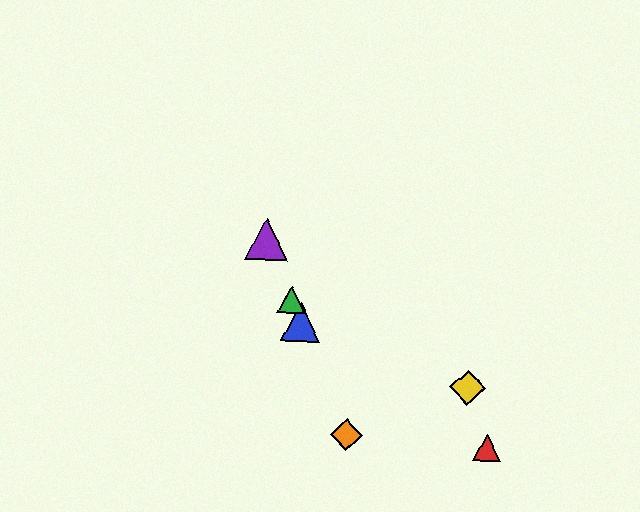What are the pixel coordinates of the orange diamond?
The orange diamond is at (346, 435).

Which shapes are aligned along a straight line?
The blue triangle, the green triangle, the purple triangle, the orange diamond are aligned along a straight line.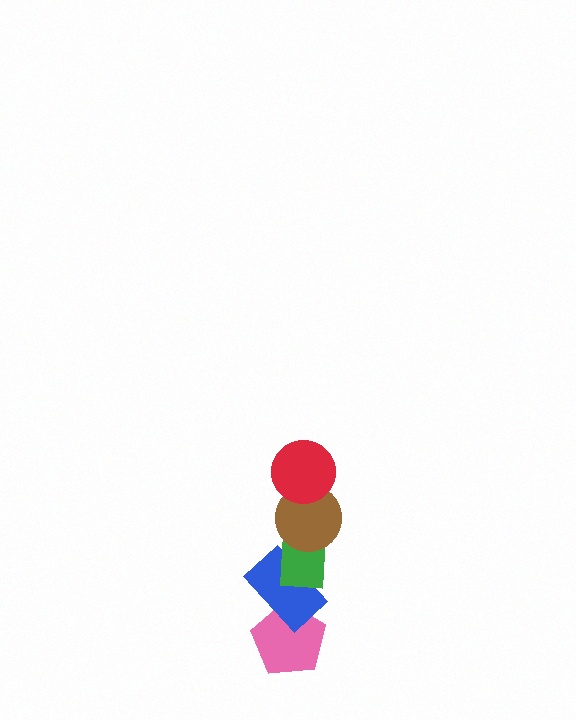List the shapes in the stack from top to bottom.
From top to bottom: the red circle, the brown circle, the green rectangle, the blue rectangle, the pink pentagon.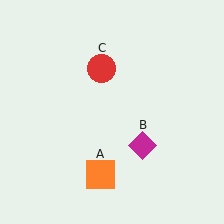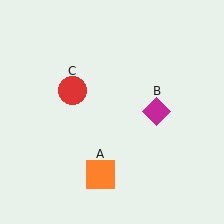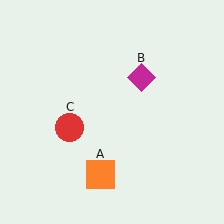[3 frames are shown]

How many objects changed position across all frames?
2 objects changed position: magenta diamond (object B), red circle (object C).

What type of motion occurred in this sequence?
The magenta diamond (object B), red circle (object C) rotated counterclockwise around the center of the scene.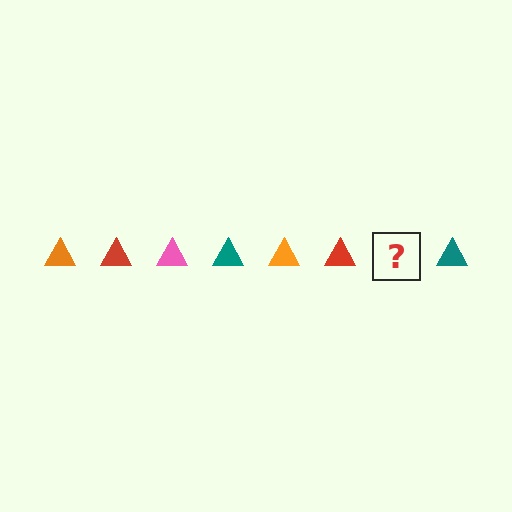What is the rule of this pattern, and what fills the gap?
The rule is that the pattern cycles through orange, red, pink, teal triangles. The gap should be filled with a pink triangle.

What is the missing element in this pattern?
The missing element is a pink triangle.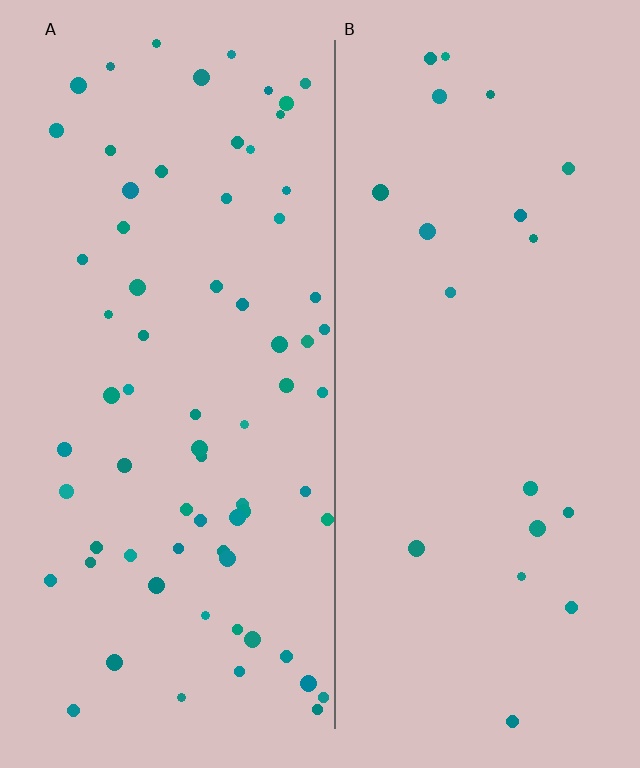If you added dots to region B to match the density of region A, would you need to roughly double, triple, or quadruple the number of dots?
Approximately quadruple.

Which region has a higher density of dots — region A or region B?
A (the left).